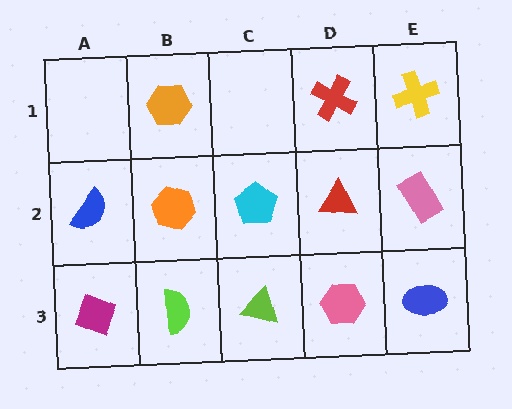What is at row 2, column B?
An orange hexagon.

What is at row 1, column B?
An orange hexagon.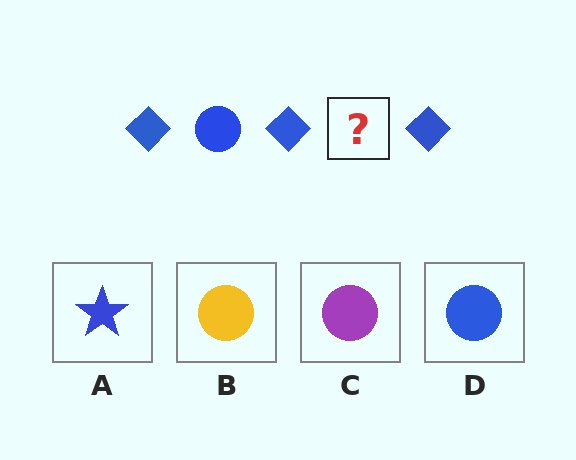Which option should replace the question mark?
Option D.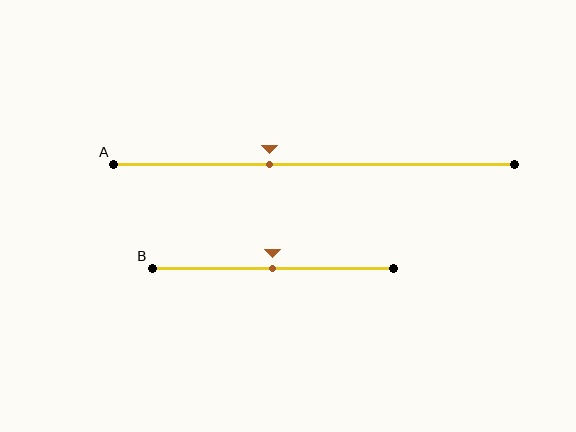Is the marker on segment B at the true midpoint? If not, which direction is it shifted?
Yes, the marker on segment B is at the true midpoint.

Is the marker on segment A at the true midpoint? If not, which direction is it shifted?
No, the marker on segment A is shifted to the left by about 11% of the segment length.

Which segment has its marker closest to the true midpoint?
Segment B has its marker closest to the true midpoint.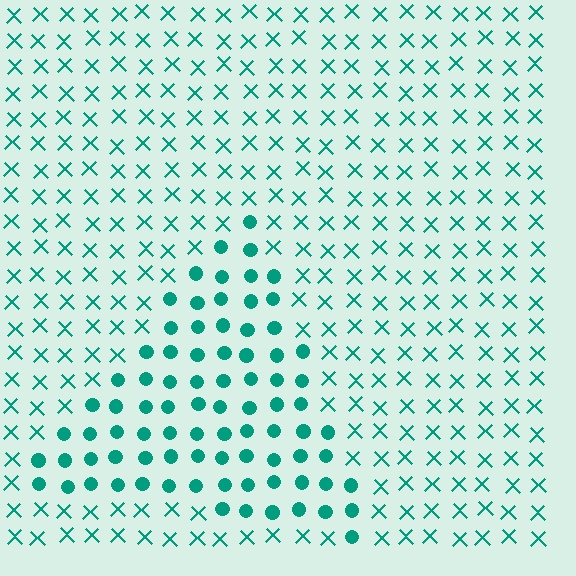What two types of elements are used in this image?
The image uses circles inside the triangle region and X marks outside it.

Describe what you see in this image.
The image is filled with small teal elements arranged in a uniform grid. A triangle-shaped region contains circles, while the surrounding area contains X marks. The boundary is defined purely by the change in element shape.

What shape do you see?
I see a triangle.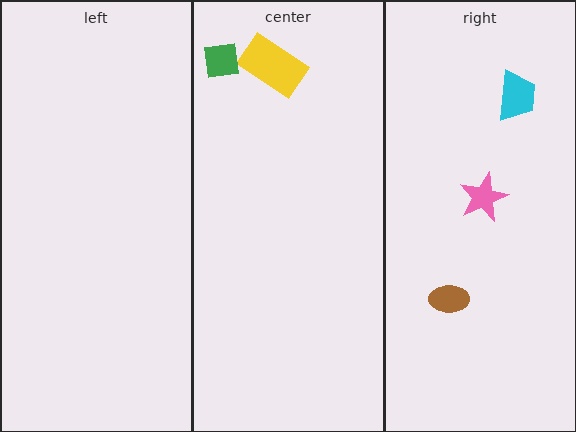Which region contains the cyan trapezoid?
The right region.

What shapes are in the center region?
The yellow rectangle, the green square.